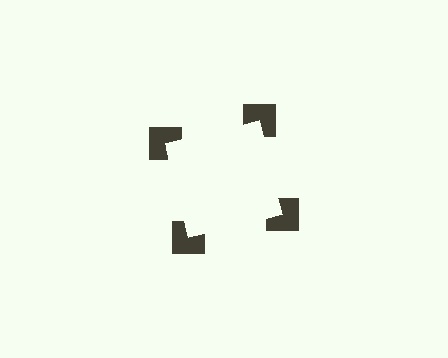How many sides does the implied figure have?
4 sides.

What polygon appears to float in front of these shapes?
An illusory square — its edges are inferred from the aligned wedge cuts in the notched squares, not physically drawn.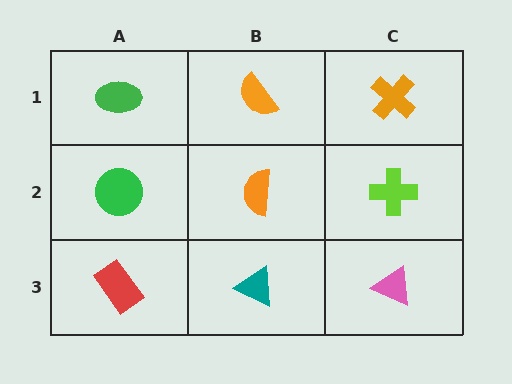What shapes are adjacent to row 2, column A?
A green ellipse (row 1, column A), a red rectangle (row 3, column A), an orange semicircle (row 2, column B).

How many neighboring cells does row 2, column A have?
3.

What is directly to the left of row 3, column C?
A teal triangle.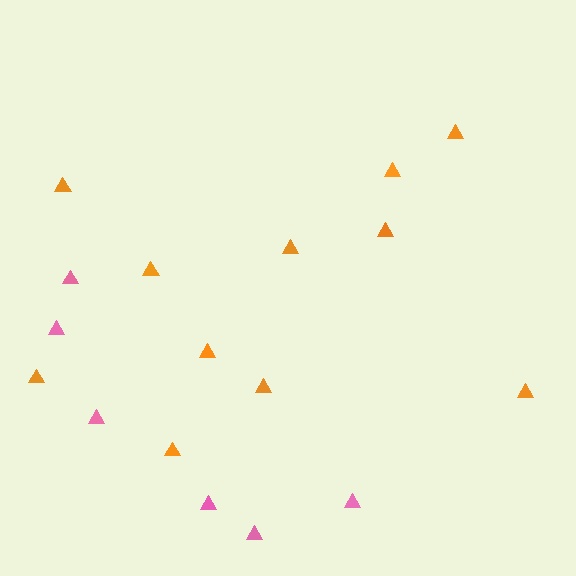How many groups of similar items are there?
There are 2 groups: one group of orange triangles (11) and one group of pink triangles (6).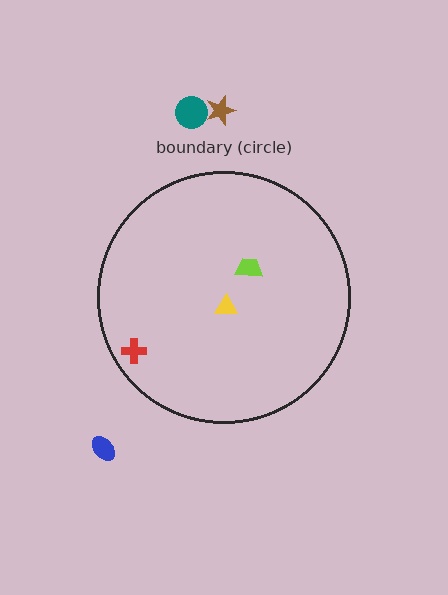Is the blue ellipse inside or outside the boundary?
Outside.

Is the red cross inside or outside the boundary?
Inside.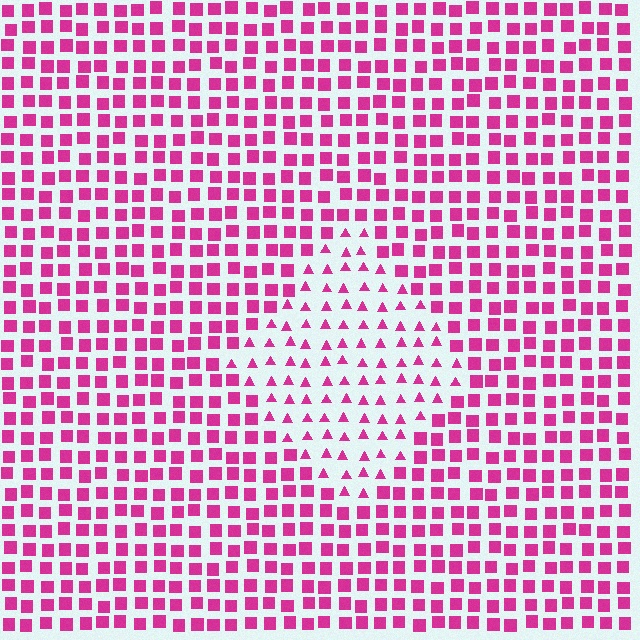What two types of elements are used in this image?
The image uses triangles inside the diamond region and squares outside it.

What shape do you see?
I see a diamond.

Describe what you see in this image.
The image is filled with small magenta elements arranged in a uniform grid. A diamond-shaped region contains triangles, while the surrounding area contains squares. The boundary is defined purely by the change in element shape.